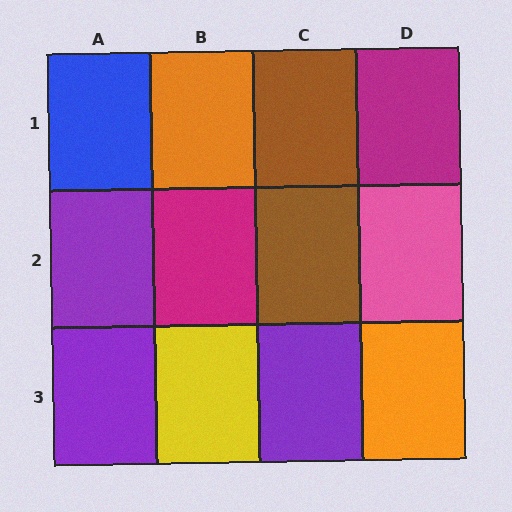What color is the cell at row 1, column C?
Brown.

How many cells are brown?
2 cells are brown.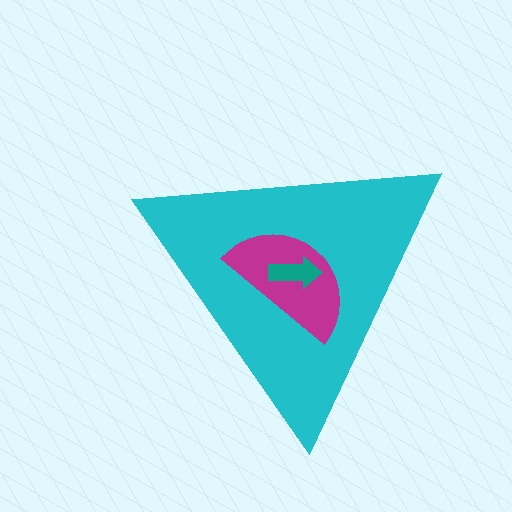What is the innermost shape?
The teal arrow.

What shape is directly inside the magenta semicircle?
The teal arrow.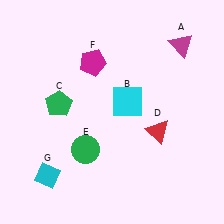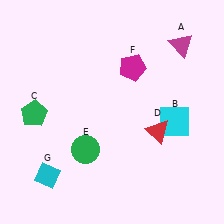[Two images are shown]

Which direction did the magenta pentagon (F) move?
The magenta pentagon (F) moved right.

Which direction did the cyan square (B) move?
The cyan square (B) moved right.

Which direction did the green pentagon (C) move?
The green pentagon (C) moved left.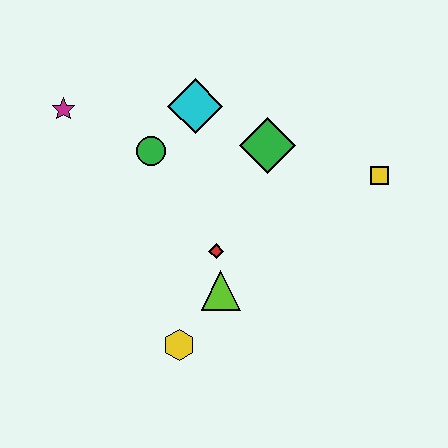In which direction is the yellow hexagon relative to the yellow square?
The yellow hexagon is to the left of the yellow square.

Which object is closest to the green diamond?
The cyan diamond is closest to the green diamond.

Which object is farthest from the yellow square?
The magenta star is farthest from the yellow square.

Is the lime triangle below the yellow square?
Yes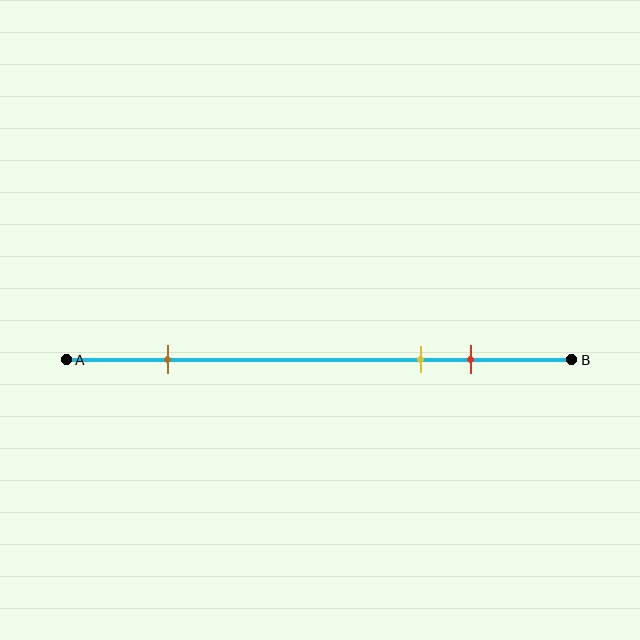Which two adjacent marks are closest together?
The yellow and red marks are the closest adjacent pair.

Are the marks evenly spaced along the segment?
No, the marks are not evenly spaced.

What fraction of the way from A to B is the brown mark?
The brown mark is approximately 20% (0.2) of the way from A to B.